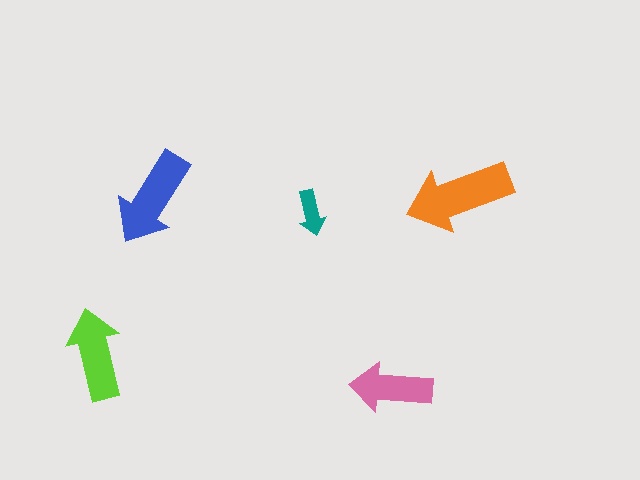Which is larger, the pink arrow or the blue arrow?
The blue one.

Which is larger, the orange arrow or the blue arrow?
The orange one.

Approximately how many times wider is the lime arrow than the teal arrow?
About 2 times wider.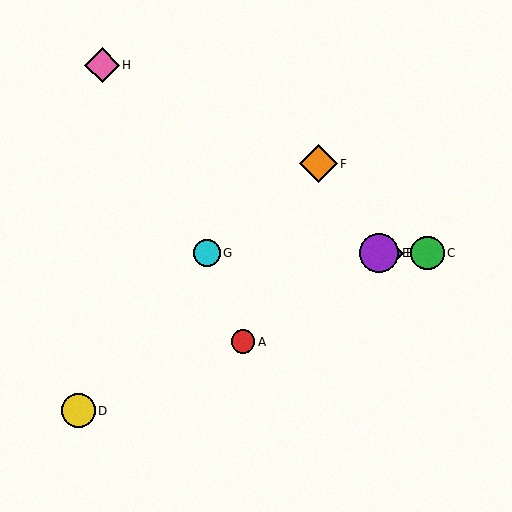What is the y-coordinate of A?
Object A is at y≈342.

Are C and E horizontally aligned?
Yes, both are at y≈253.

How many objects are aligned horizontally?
4 objects (B, C, E, G) are aligned horizontally.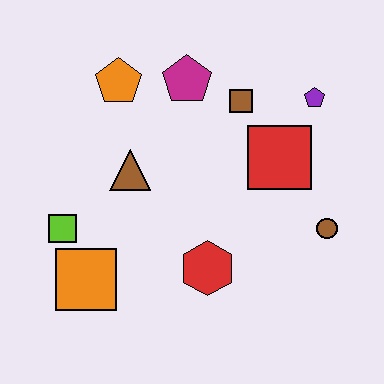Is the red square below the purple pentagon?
Yes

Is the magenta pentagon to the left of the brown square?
Yes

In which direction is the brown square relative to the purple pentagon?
The brown square is to the left of the purple pentagon.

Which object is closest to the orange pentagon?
The magenta pentagon is closest to the orange pentagon.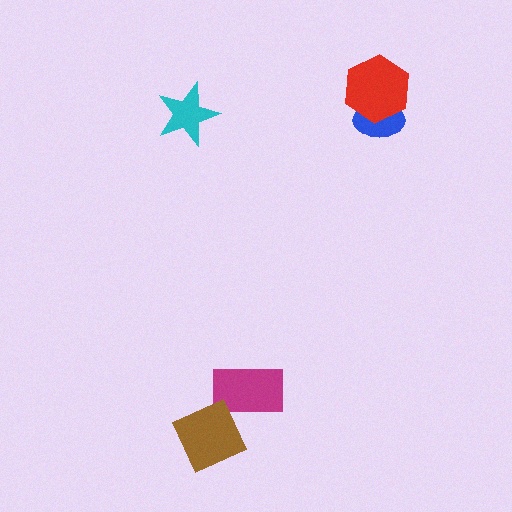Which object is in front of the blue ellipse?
The red hexagon is in front of the blue ellipse.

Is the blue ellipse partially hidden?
Yes, it is partially covered by another shape.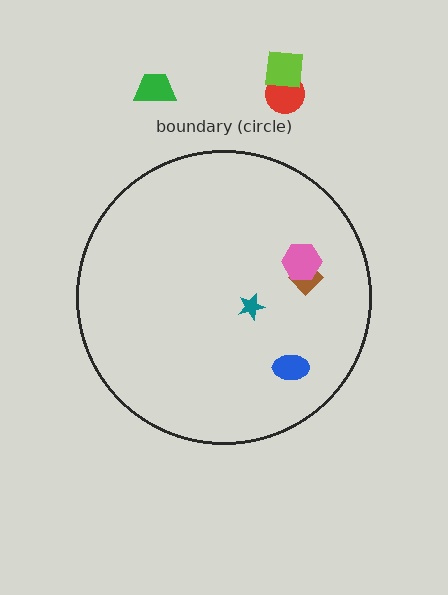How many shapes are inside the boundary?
4 inside, 3 outside.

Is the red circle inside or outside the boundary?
Outside.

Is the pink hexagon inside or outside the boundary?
Inside.